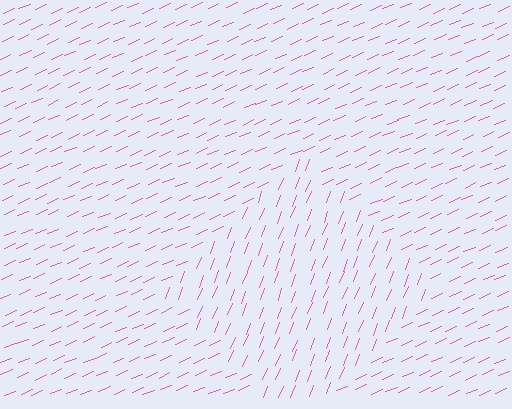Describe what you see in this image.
The image is filled with small pink line segments. A diamond region in the image has lines oriented differently from the surrounding lines, creating a visible texture boundary.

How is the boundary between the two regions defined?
The boundary is defined purely by a change in line orientation (approximately 45 degrees difference). All lines are the same color and thickness.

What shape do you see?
I see a diamond.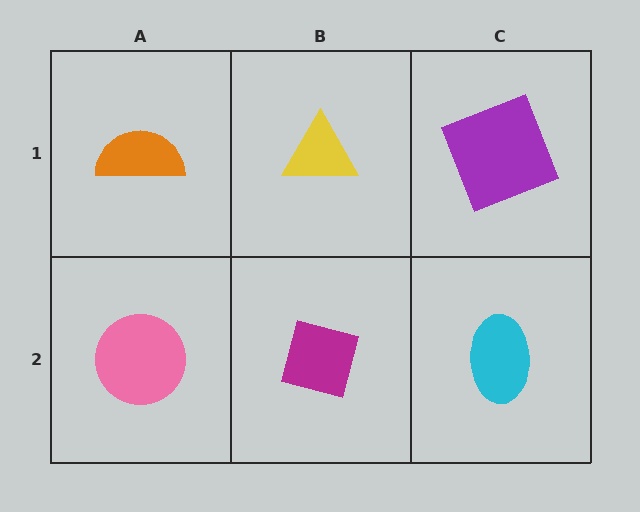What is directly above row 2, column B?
A yellow triangle.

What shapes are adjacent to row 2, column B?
A yellow triangle (row 1, column B), a pink circle (row 2, column A), a cyan ellipse (row 2, column C).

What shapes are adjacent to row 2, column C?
A purple square (row 1, column C), a magenta square (row 2, column B).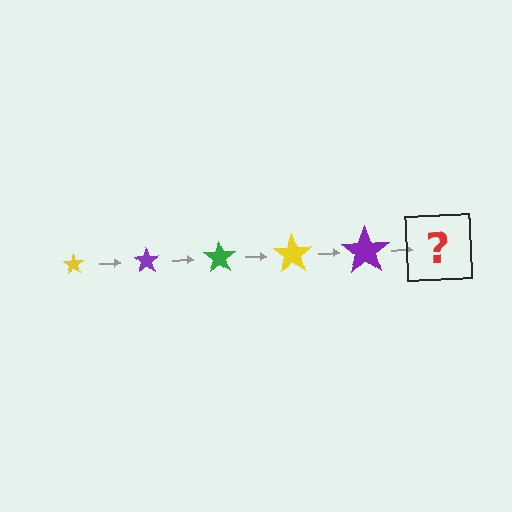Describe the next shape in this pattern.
It should be a green star, larger than the previous one.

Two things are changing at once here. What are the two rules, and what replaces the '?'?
The two rules are that the star grows larger each step and the color cycles through yellow, purple, and green. The '?' should be a green star, larger than the previous one.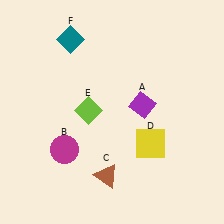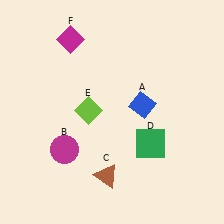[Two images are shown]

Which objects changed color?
A changed from purple to blue. D changed from yellow to green. F changed from teal to magenta.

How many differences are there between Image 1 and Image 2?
There are 3 differences between the two images.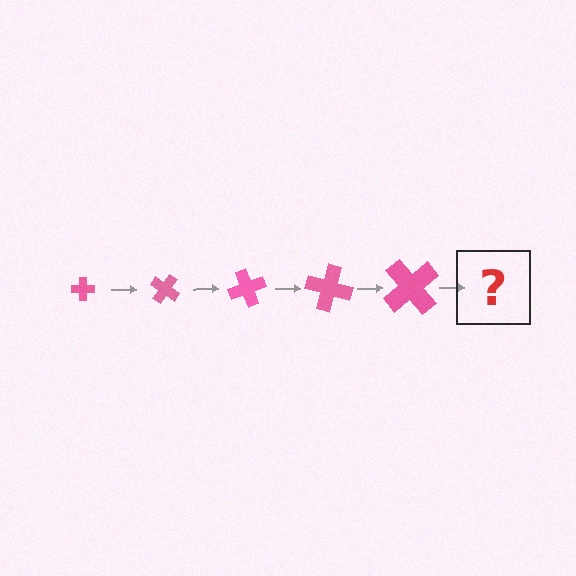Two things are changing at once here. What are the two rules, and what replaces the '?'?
The two rules are that the cross grows larger each step and it rotates 35 degrees each step. The '?' should be a cross, larger than the previous one and rotated 175 degrees from the start.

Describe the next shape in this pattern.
It should be a cross, larger than the previous one and rotated 175 degrees from the start.